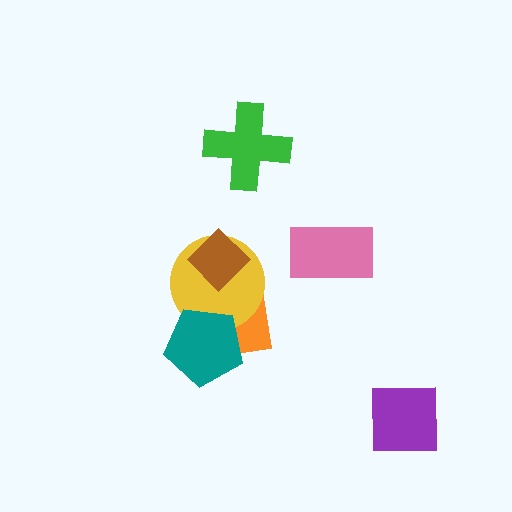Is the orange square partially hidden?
Yes, it is partially covered by another shape.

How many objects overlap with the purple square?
0 objects overlap with the purple square.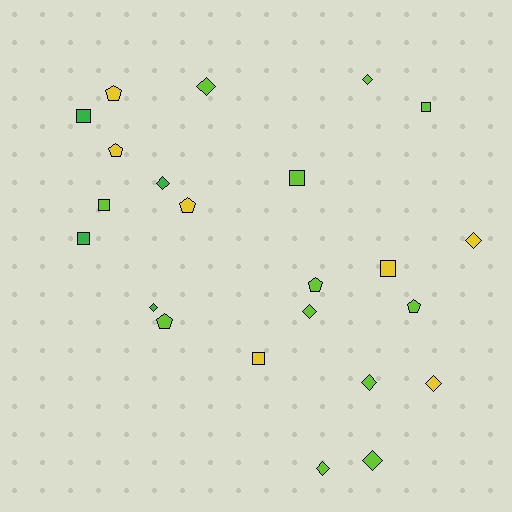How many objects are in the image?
There are 23 objects.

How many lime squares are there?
There are 3 lime squares.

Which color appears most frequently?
Lime, with 12 objects.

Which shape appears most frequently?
Diamond, with 10 objects.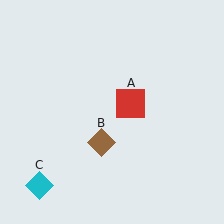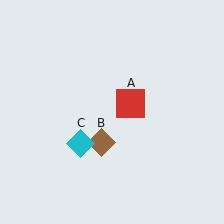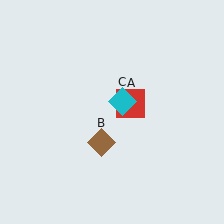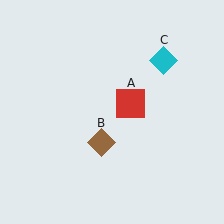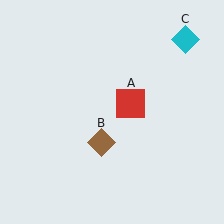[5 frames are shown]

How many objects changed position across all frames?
1 object changed position: cyan diamond (object C).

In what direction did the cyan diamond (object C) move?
The cyan diamond (object C) moved up and to the right.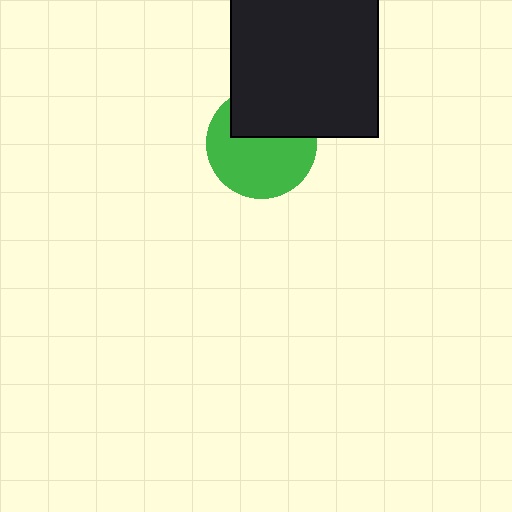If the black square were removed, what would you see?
You would see the complete green circle.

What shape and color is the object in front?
The object in front is a black square.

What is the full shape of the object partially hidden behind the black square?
The partially hidden object is a green circle.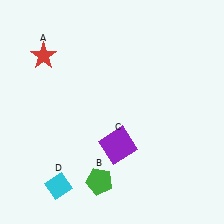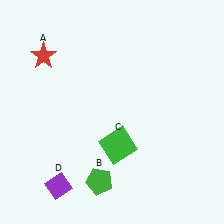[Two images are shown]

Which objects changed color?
C changed from purple to green. D changed from cyan to purple.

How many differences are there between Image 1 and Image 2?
There are 2 differences between the two images.